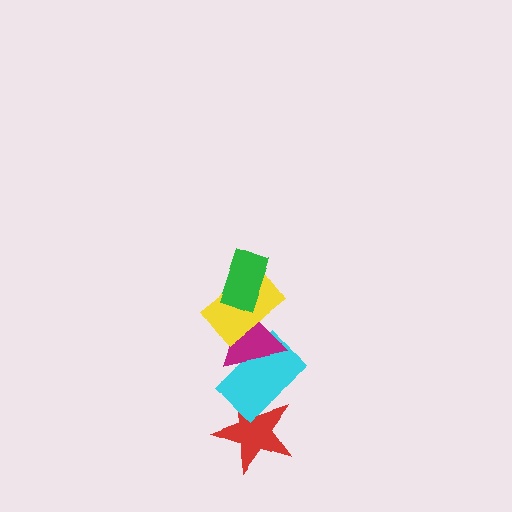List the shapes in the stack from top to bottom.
From top to bottom: the green rectangle, the yellow rectangle, the magenta triangle, the cyan rectangle, the red star.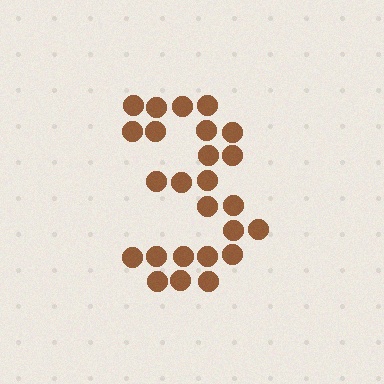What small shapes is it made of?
It is made of small circles.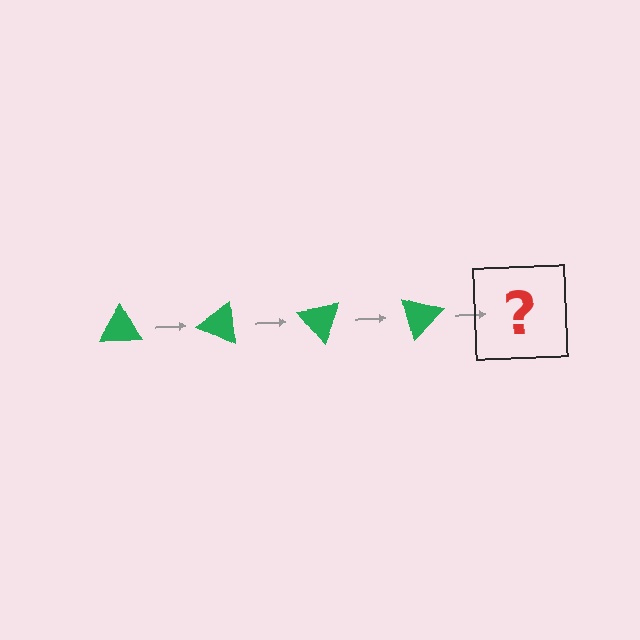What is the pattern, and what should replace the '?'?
The pattern is that the triangle rotates 25 degrees each step. The '?' should be a green triangle rotated 100 degrees.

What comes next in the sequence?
The next element should be a green triangle rotated 100 degrees.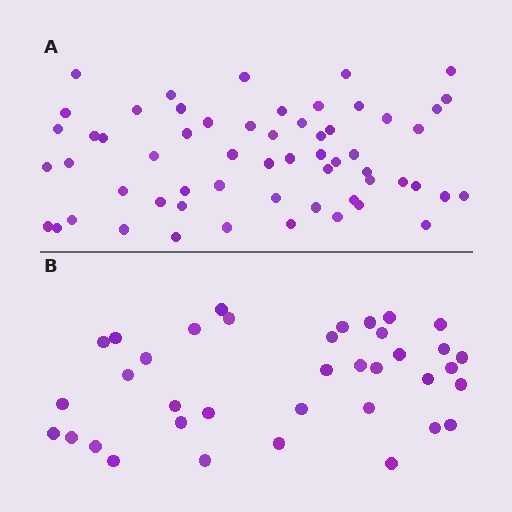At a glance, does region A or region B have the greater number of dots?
Region A (the top region) has more dots.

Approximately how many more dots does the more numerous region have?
Region A has approximately 20 more dots than region B.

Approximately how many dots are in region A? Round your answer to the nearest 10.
About 60 dots. (The exact count is 59, which rounds to 60.)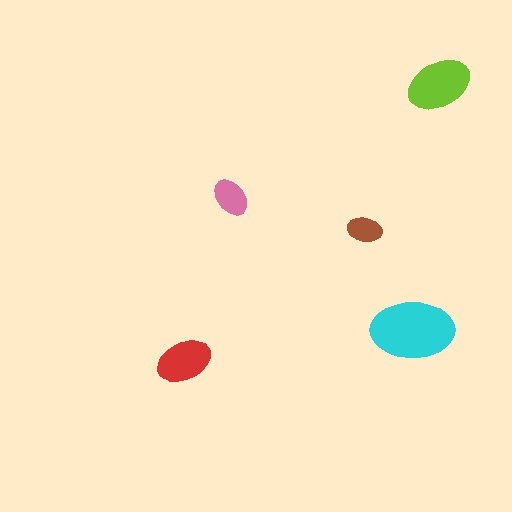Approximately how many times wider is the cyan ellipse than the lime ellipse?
About 1.5 times wider.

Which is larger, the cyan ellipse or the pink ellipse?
The cyan one.